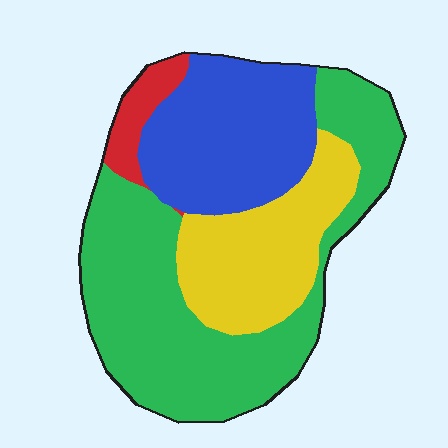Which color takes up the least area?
Red, at roughly 5%.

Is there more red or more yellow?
Yellow.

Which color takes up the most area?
Green, at roughly 45%.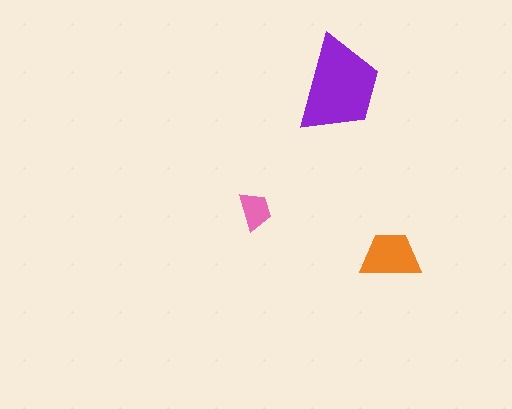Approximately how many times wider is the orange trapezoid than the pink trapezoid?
About 1.5 times wider.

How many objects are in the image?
There are 3 objects in the image.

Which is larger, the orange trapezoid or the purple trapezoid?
The purple one.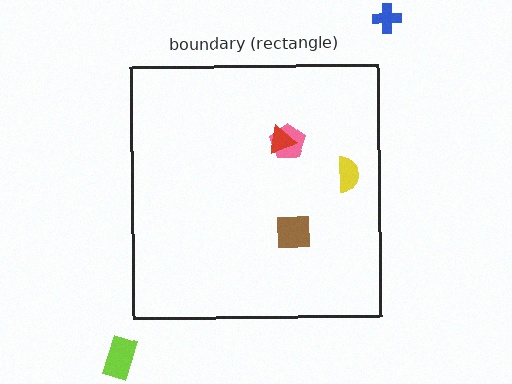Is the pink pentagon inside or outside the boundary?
Inside.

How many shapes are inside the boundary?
4 inside, 2 outside.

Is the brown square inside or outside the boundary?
Inside.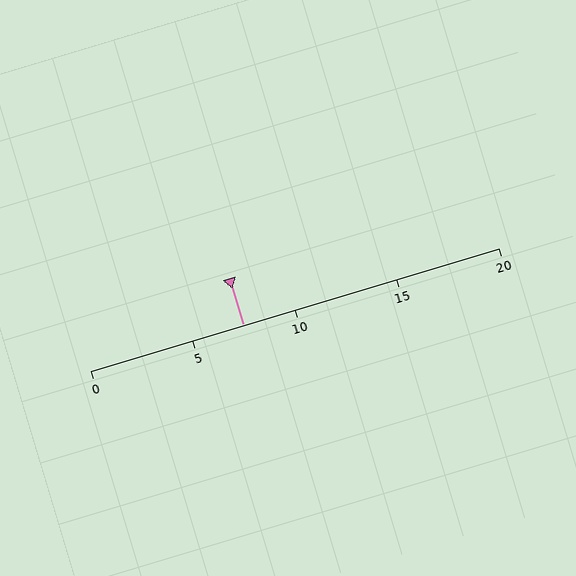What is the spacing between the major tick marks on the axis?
The major ticks are spaced 5 apart.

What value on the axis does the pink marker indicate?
The marker indicates approximately 7.5.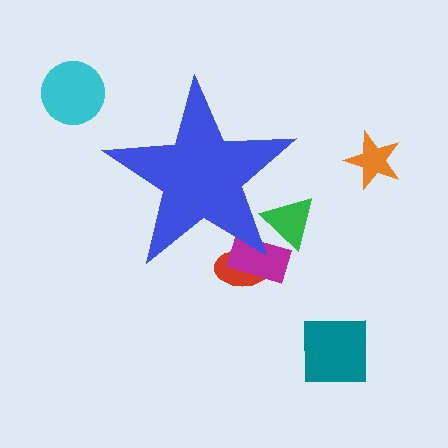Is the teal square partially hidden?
No, the teal square is fully visible.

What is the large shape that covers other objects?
A blue star.